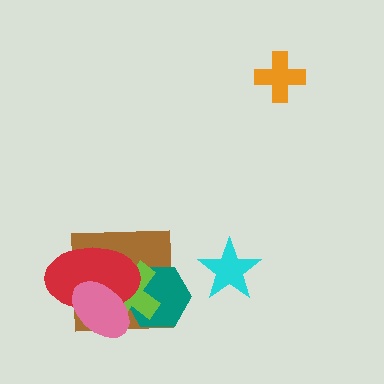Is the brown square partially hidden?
Yes, it is partially covered by another shape.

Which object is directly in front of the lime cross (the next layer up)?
The red ellipse is directly in front of the lime cross.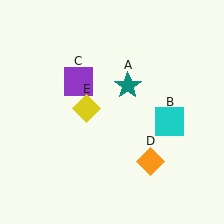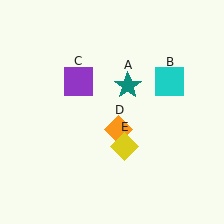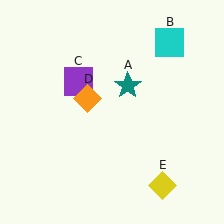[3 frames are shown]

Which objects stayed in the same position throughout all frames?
Teal star (object A) and purple square (object C) remained stationary.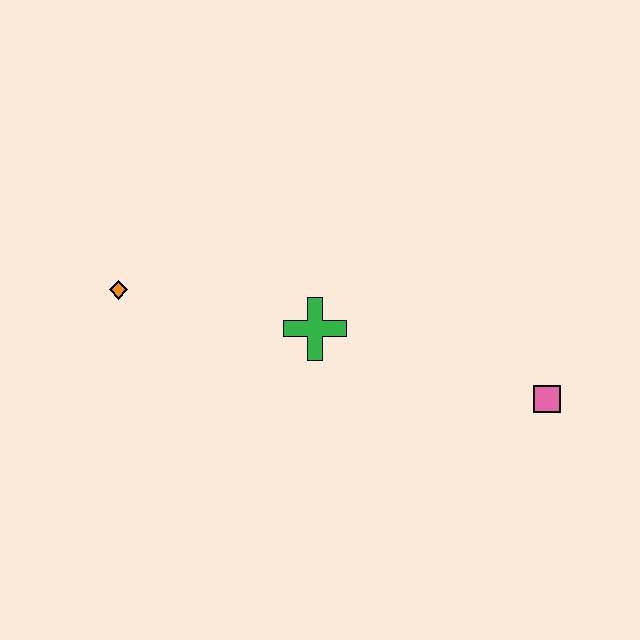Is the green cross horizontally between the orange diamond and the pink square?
Yes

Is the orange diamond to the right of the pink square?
No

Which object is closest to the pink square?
The green cross is closest to the pink square.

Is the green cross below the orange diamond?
Yes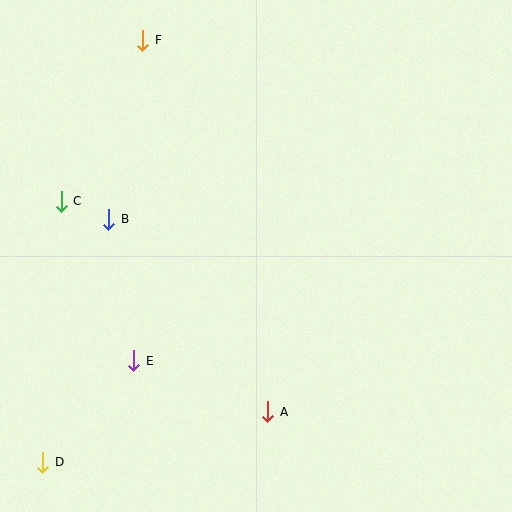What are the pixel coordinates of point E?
Point E is at (134, 361).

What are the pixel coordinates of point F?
Point F is at (143, 40).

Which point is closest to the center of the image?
Point B at (109, 219) is closest to the center.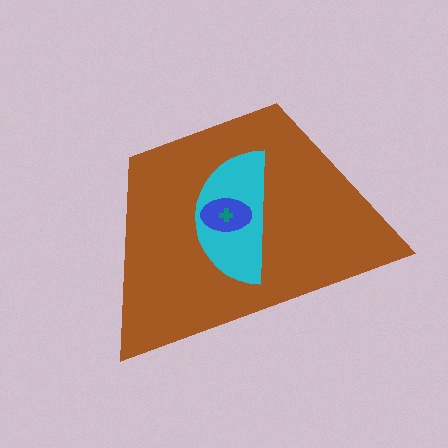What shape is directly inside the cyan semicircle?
The blue ellipse.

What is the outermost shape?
The brown trapezoid.